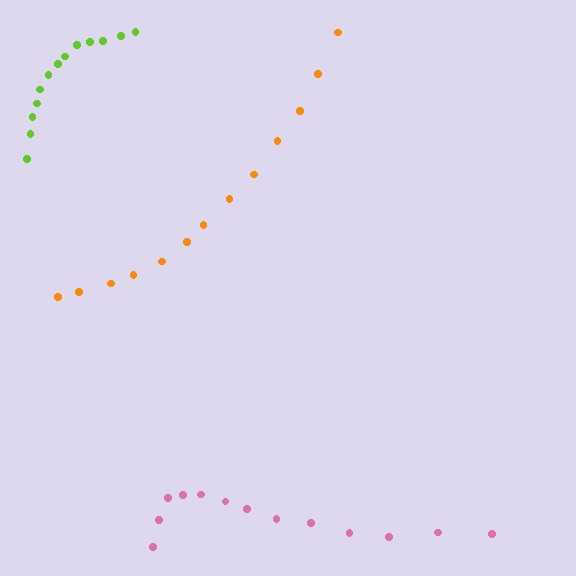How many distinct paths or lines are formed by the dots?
There are 3 distinct paths.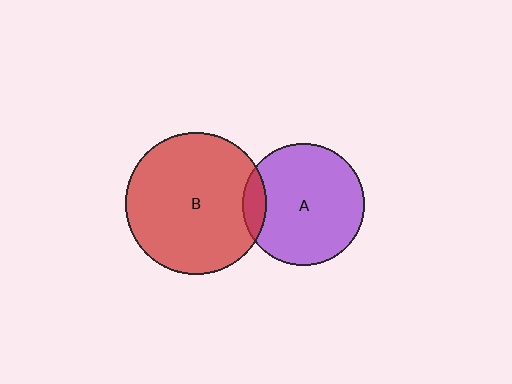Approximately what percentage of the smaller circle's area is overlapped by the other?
Approximately 10%.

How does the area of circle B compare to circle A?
Approximately 1.3 times.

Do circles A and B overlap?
Yes.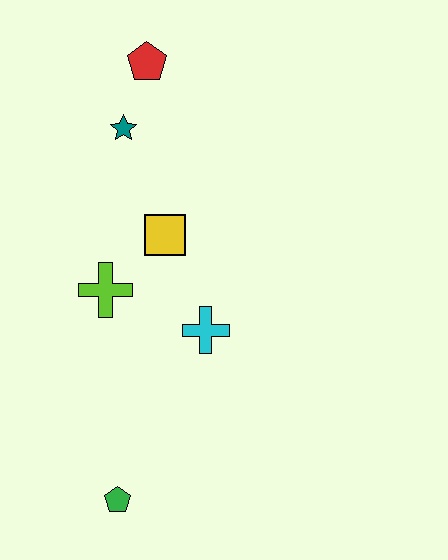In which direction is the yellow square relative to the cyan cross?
The yellow square is above the cyan cross.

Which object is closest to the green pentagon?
The cyan cross is closest to the green pentagon.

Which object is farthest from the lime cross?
The red pentagon is farthest from the lime cross.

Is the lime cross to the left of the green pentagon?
Yes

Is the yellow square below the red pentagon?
Yes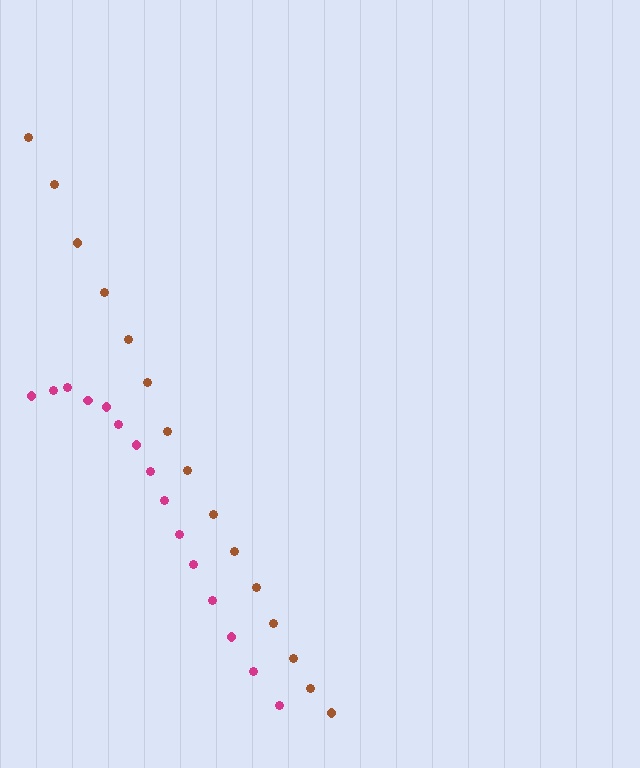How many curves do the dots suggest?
There are 2 distinct paths.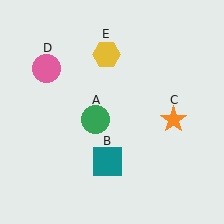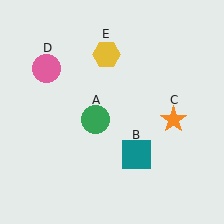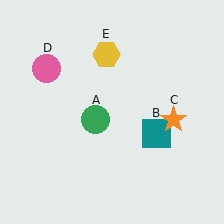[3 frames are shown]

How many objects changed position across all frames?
1 object changed position: teal square (object B).